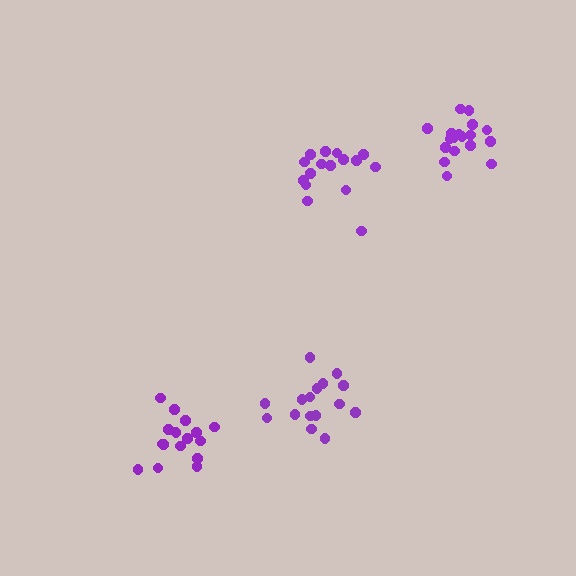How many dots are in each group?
Group 1: 16 dots, Group 2: 18 dots, Group 3: 16 dots, Group 4: 16 dots (66 total).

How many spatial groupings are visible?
There are 4 spatial groupings.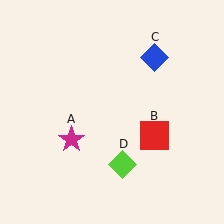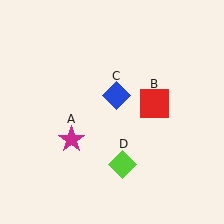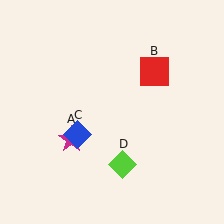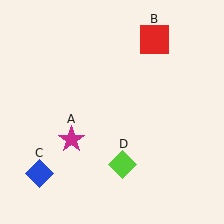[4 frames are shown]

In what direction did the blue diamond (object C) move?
The blue diamond (object C) moved down and to the left.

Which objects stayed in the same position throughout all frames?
Magenta star (object A) and lime diamond (object D) remained stationary.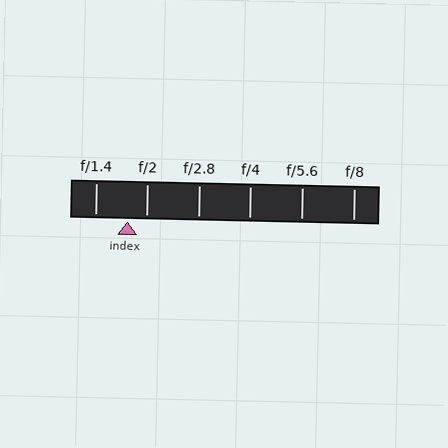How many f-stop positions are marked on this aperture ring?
There are 6 f-stop positions marked.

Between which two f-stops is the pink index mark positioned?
The index mark is between f/1.4 and f/2.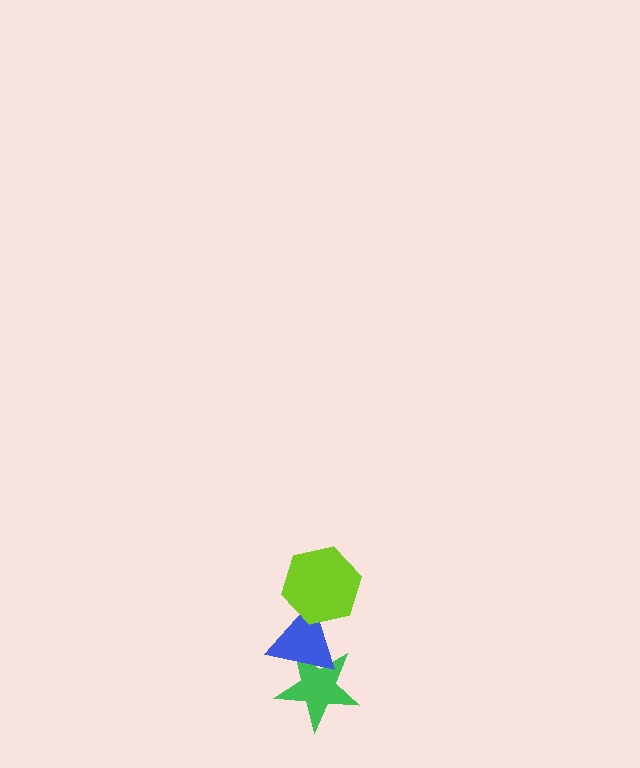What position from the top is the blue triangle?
The blue triangle is 2nd from the top.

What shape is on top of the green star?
The blue triangle is on top of the green star.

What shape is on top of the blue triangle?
The lime hexagon is on top of the blue triangle.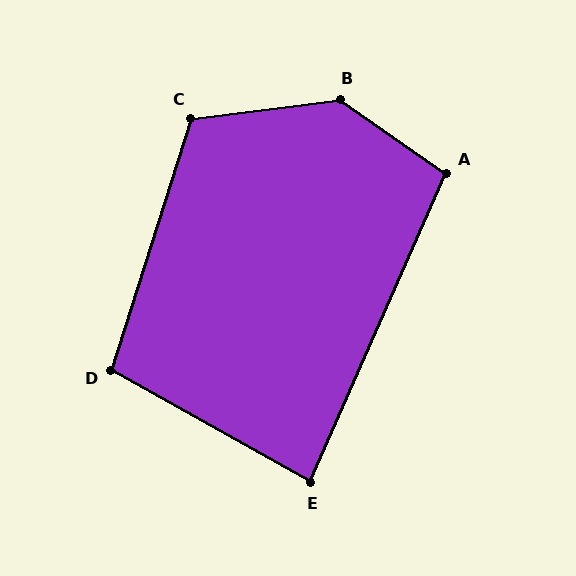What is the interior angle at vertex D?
Approximately 102 degrees (obtuse).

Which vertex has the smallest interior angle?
E, at approximately 84 degrees.